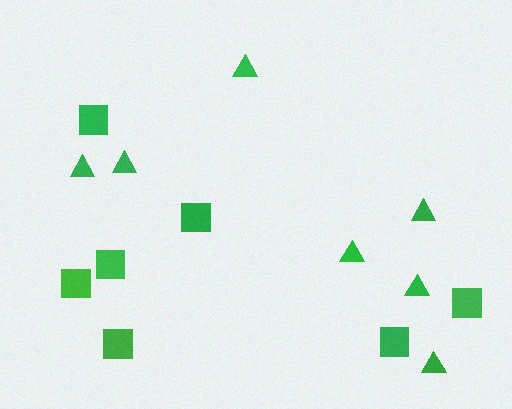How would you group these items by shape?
There are 2 groups: one group of triangles (7) and one group of squares (7).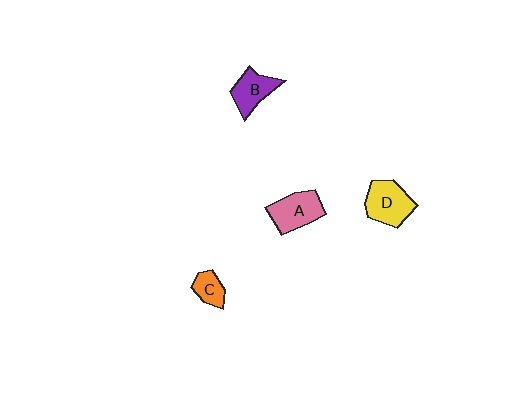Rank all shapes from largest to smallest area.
From largest to smallest: D (yellow), A (pink), B (purple), C (orange).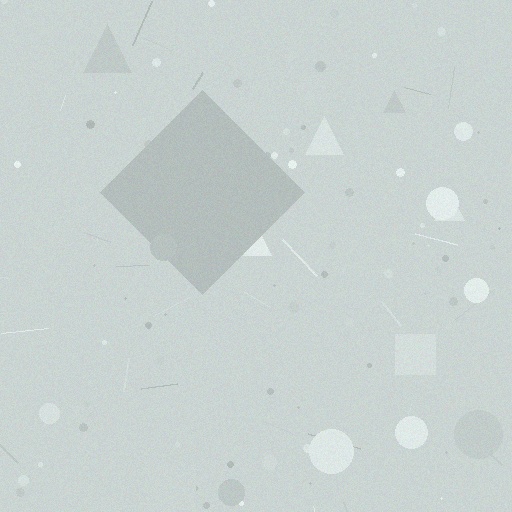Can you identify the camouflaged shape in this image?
The camouflaged shape is a diamond.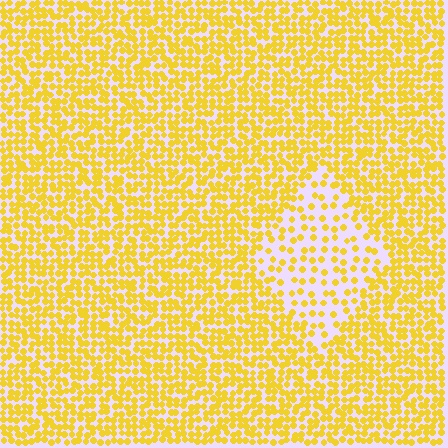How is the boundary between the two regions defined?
The boundary is defined by a change in element density (approximately 2.3x ratio). All elements are the same color, size, and shape.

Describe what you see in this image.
The image contains small yellow elements arranged at two different densities. A diamond-shaped region is visible where the elements are less densely packed than the surrounding area.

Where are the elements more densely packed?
The elements are more densely packed outside the diamond boundary.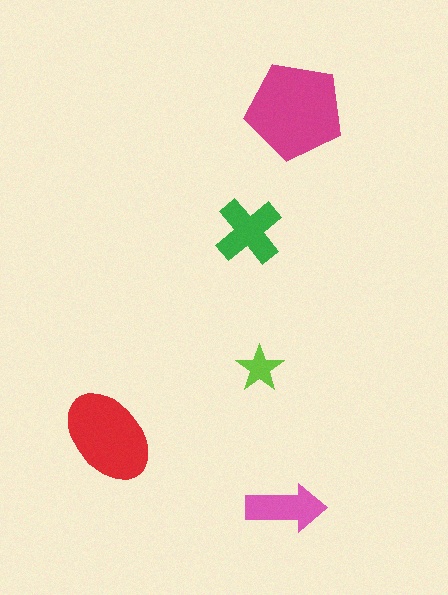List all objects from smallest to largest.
The lime star, the pink arrow, the green cross, the red ellipse, the magenta pentagon.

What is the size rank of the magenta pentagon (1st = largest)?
1st.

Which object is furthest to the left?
The red ellipse is leftmost.